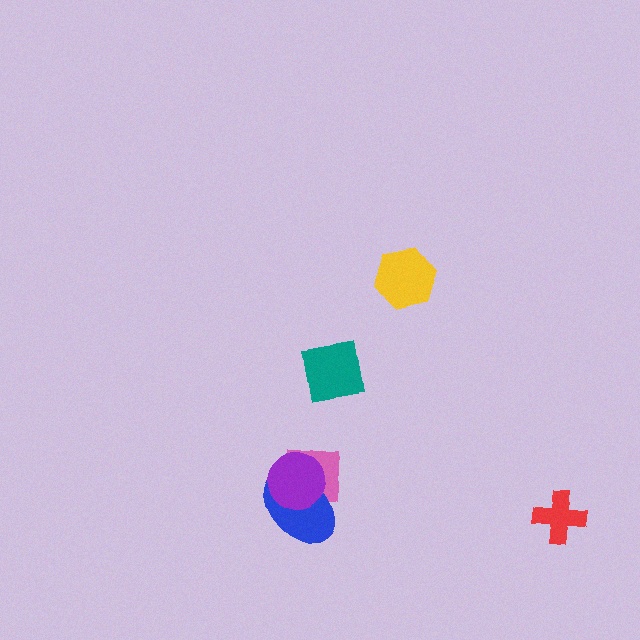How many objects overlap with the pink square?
2 objects overlap with the pink square.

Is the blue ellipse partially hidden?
Yes, it is partially covered by another shape.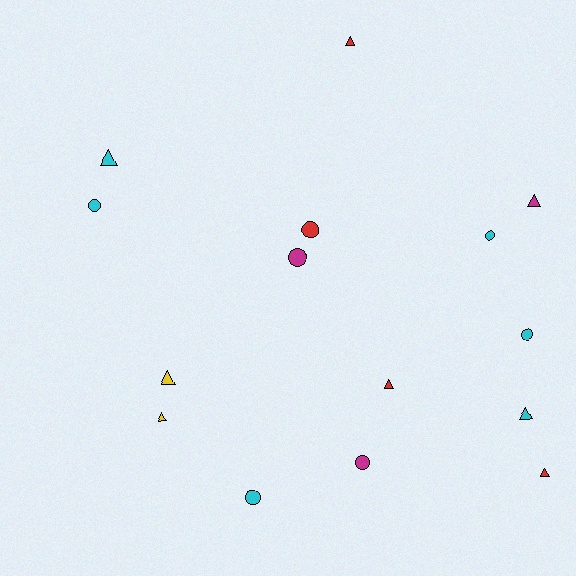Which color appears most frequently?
Cyan, with 6 objects.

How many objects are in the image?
There are 15 objects.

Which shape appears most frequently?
Triangle, with 8 objects.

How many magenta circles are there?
There are 2 magenta circles.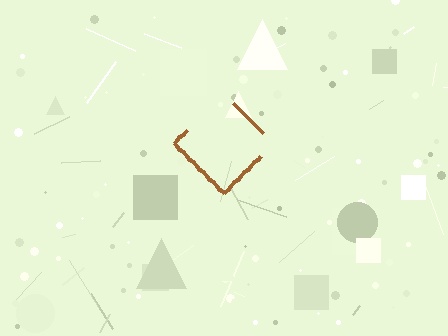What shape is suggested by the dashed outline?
The dashed outline suggests a diamond.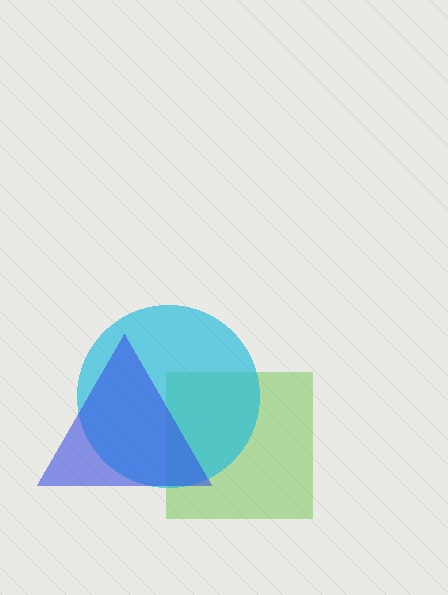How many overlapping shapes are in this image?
There are 3 overlapping shapes in the image.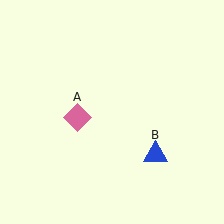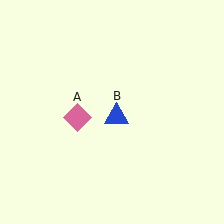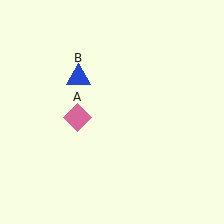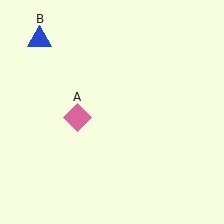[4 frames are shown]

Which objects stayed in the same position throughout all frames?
Pink diamond (object A) remained stationary.